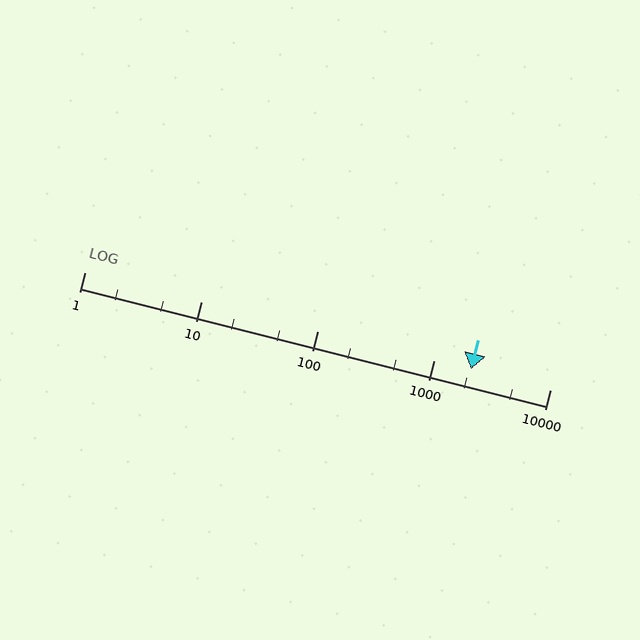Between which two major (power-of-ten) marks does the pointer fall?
The pointer is between 1000 and 10000.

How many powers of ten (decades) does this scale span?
The scale spans 4 decades, from 1 to 10000.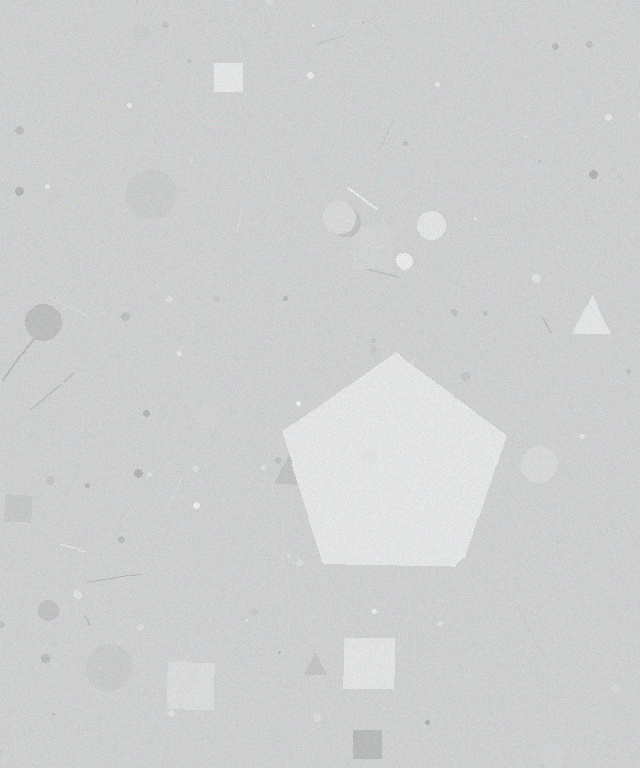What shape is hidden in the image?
A pentagon is hidden in the image.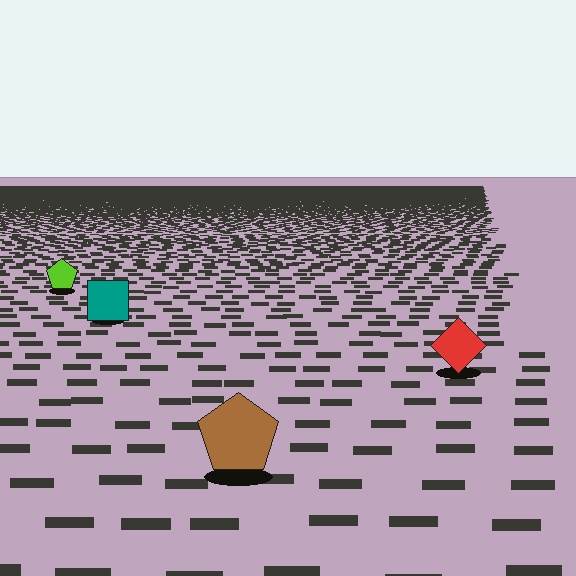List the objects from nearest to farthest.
From nearest to farthest: the brown pentagon, the red diamond, the teal square, the lime pentagon.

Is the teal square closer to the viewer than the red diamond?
No. The red diamond is closer — you can tell from the texture gradient: the ground texture is coarser near it.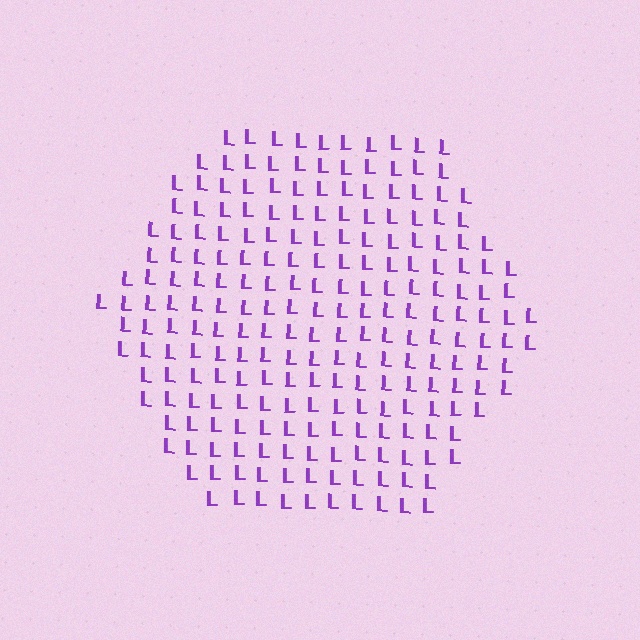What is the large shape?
The large shape is a hexagon.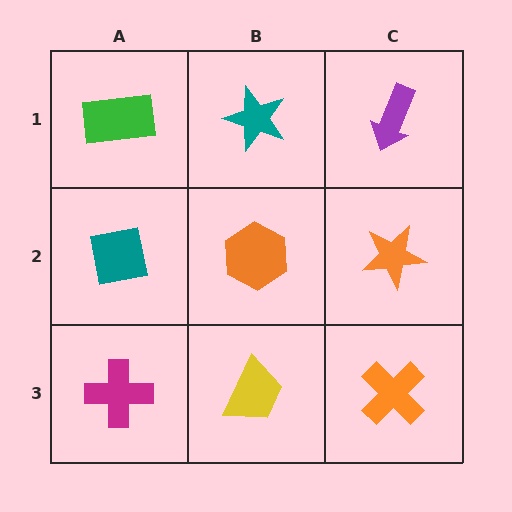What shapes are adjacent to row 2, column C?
A purple arrow (row 1, column C), an orange cross (row 3, column C), an orange hexagon (row 2, column B).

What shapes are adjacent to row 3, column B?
An orange hexagon (row 2, column B), a magenta cross (row 3, column A), an orange cross (row 3, column C).